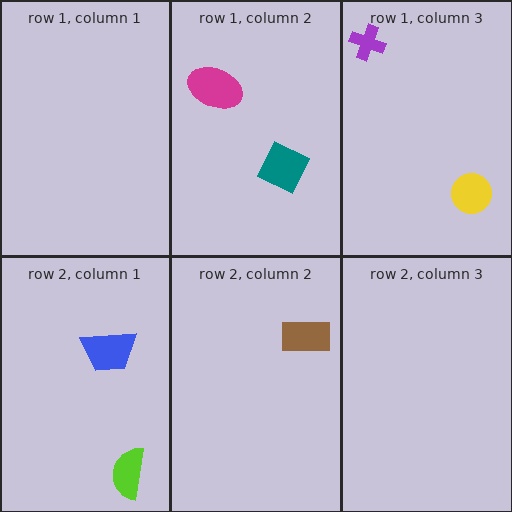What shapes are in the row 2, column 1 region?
The lime semicircle, the blue trapezoid.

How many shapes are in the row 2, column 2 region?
1.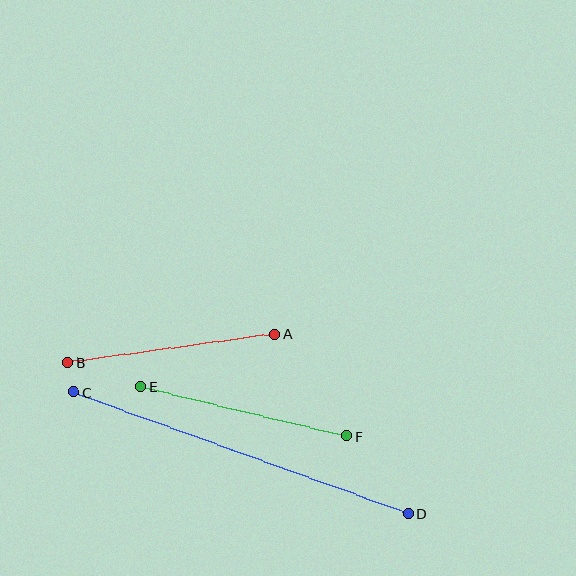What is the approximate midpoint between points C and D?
The midpoint is at approximately (241, 453) pixels.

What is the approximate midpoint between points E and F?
The midpoint is at approximately (244, 411) pixels.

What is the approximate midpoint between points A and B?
The midpoint is at approximately (172, 348) pixels.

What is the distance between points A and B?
The distance is approximately 209 pixels.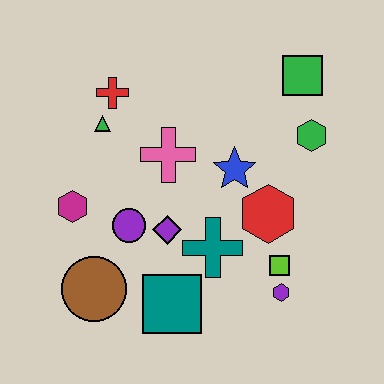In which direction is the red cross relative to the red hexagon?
The red cross is to the left of the red hexagon.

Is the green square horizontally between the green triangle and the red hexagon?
No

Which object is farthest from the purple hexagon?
The red cross is farthest from the purple hexagon.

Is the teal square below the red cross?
Yes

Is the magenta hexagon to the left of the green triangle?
Yes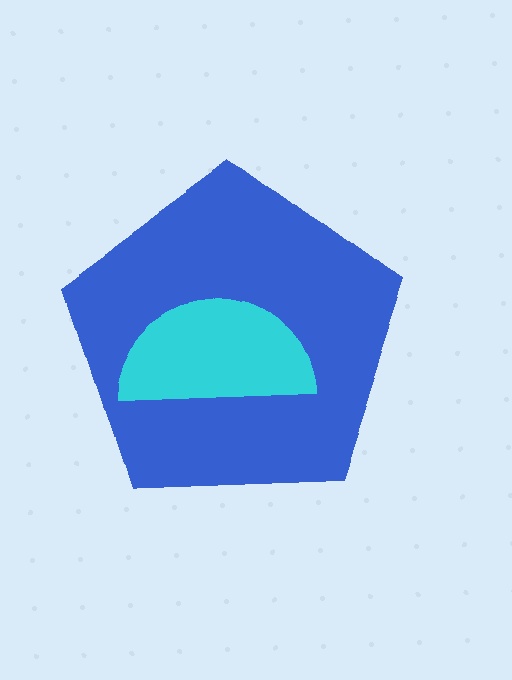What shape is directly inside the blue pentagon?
The cyan semicircle.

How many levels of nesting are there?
2.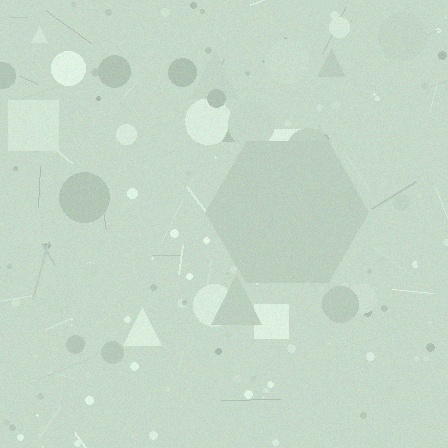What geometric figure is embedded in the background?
A hexagon is embedded in the background.